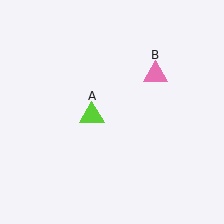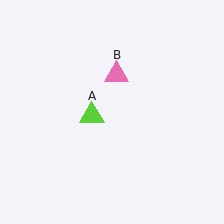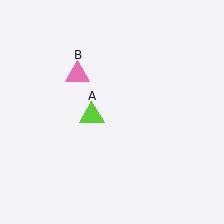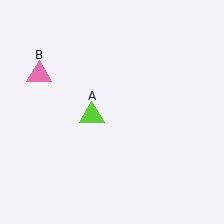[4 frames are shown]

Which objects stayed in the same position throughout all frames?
Lime triangle (object A) remained stationary.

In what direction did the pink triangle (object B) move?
The pink triangle (object B) moved left.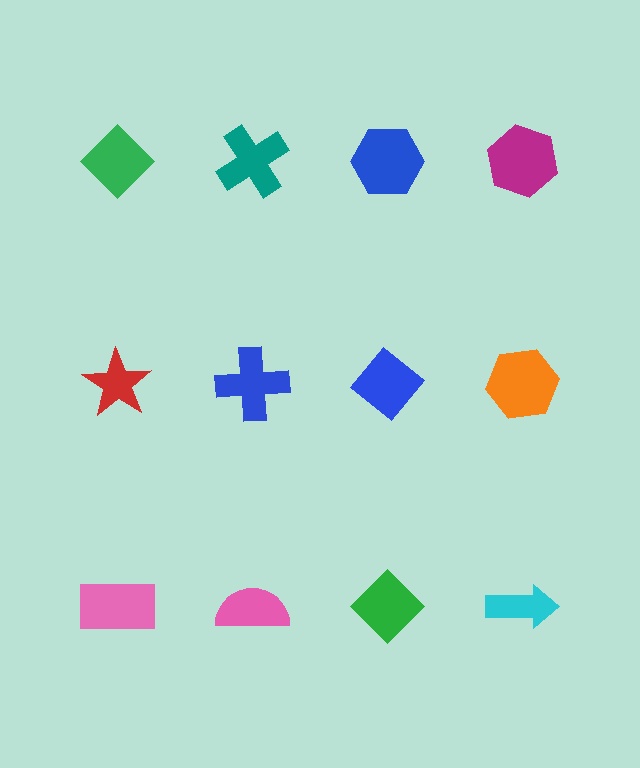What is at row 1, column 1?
A green diamond.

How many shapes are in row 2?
4 shapes.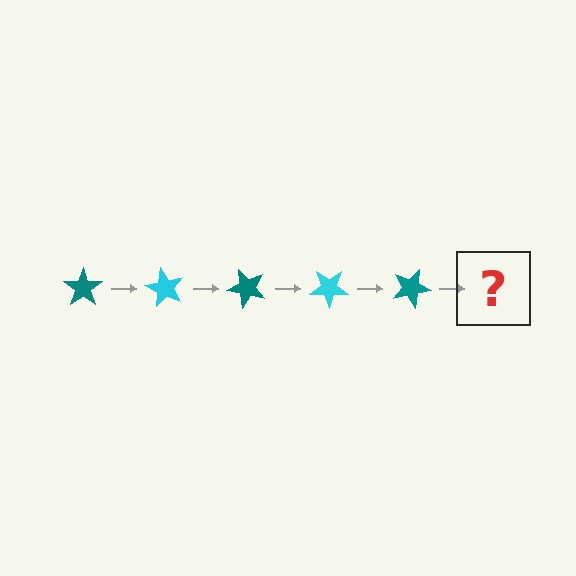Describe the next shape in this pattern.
It should be a cyan star, rotated 300 degrees from the start.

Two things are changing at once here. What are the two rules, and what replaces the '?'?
The two rules are that it rotates 60 degrees each step and the color cycles through teal and cyan. The '?' should be a cyan star, rotated 300 degrees from the start.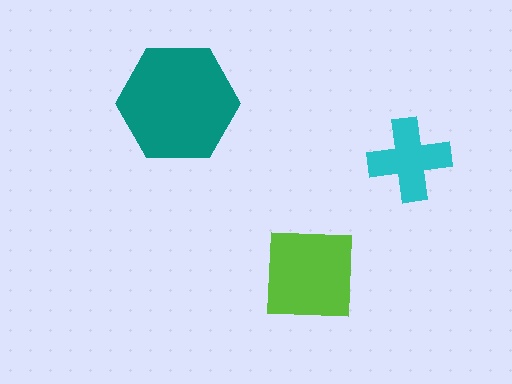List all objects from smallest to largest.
The cyan cross, the lime square, the teal hexagon.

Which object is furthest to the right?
The cyan cross is rightmost.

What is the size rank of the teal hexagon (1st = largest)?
1st.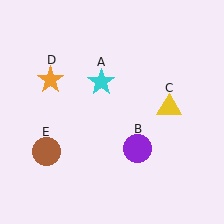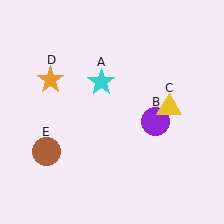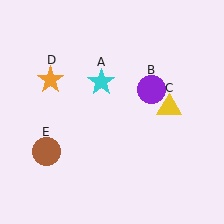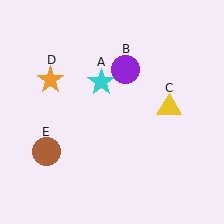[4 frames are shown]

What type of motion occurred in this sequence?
The purple circle (object B) rotated counterclockwise around the center of the scene.